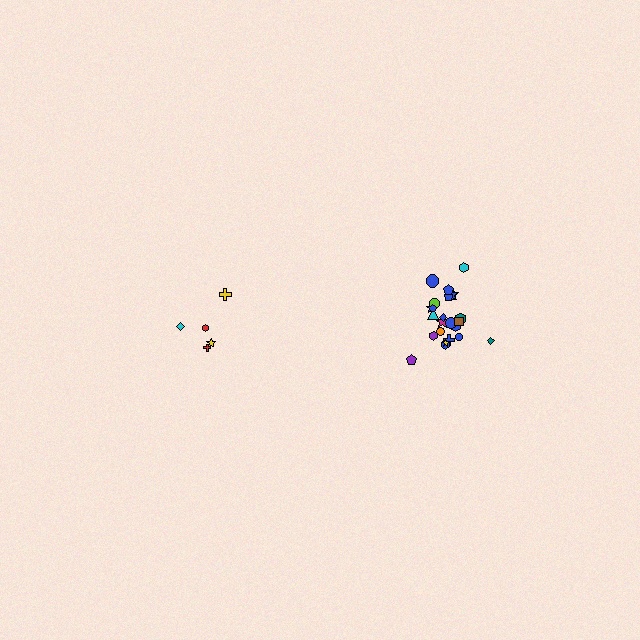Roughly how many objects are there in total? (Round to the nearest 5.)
Roughly 30 objects in total.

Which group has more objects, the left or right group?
The right group.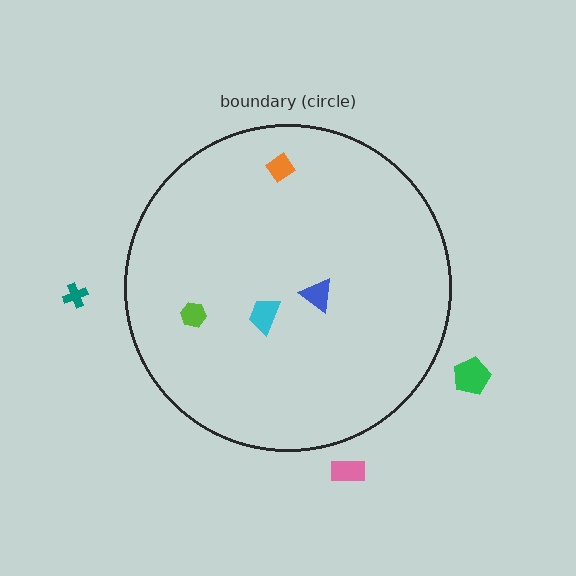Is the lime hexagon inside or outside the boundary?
Inside.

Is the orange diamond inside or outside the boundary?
Inside.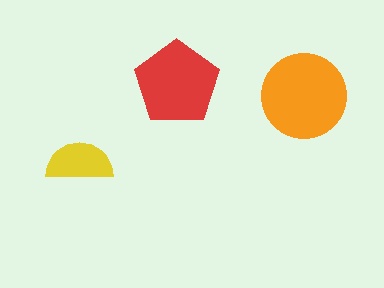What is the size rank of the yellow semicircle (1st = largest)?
3rd.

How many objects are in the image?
There are 3 objects in the image.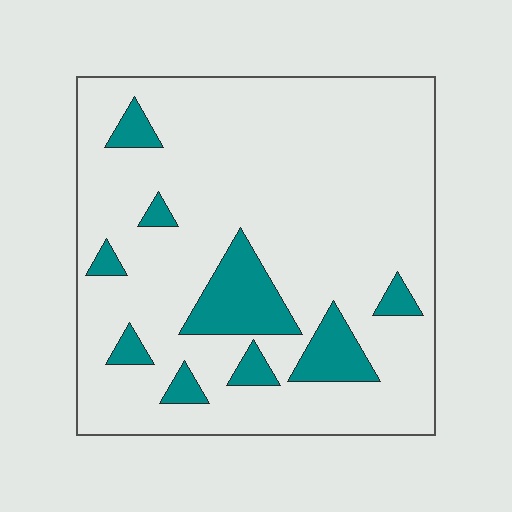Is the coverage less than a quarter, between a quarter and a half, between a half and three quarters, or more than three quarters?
Less than a quarter.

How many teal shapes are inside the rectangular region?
9.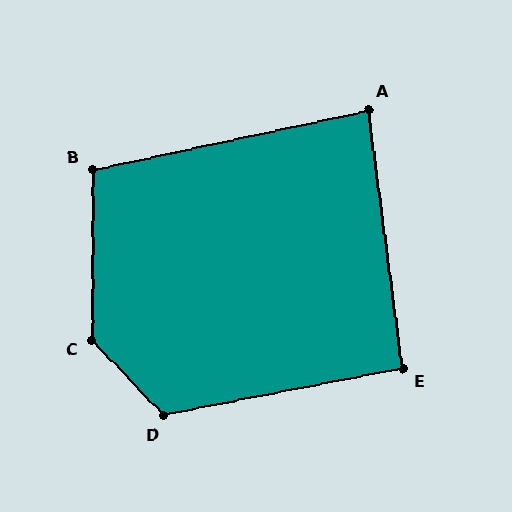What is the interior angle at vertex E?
Approximately 94 degrees (approximately right).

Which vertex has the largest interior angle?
C, at approximately 136 degrees.